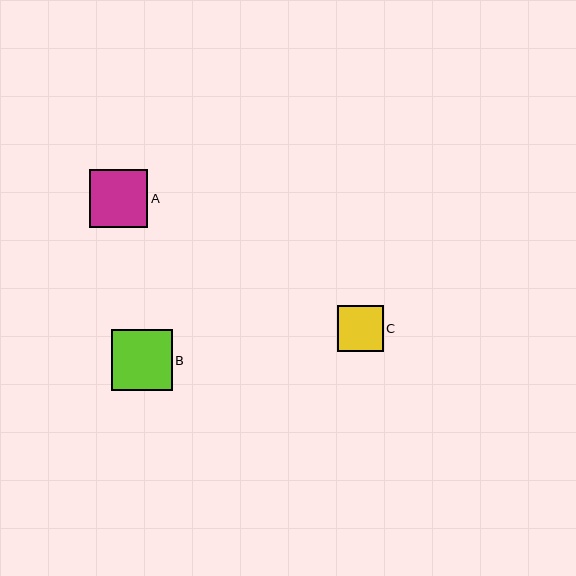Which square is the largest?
Square B is the largest with a size of approximately 61 pixels.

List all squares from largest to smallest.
From largest to smallest: B, A, C.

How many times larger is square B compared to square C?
Square B is approximately 1.3 times the size of square C.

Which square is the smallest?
Square C is the smallest with a size of approximately 46 pixels.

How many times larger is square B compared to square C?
Square B is approximately 1.3 times the size of square C.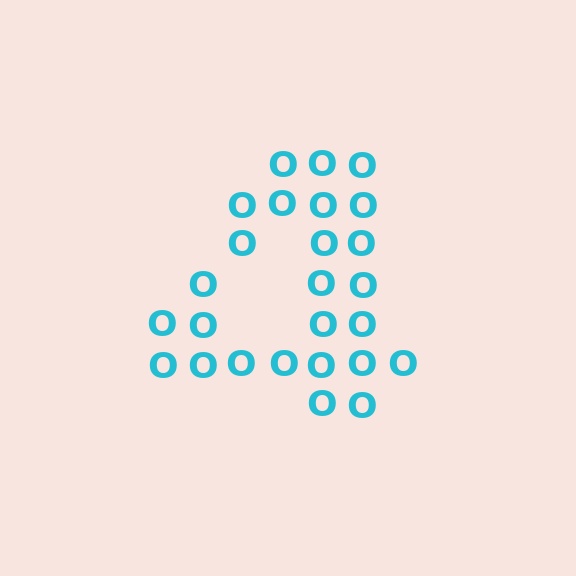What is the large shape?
The large shape is the digit 4.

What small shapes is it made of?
It is made of small letter O's.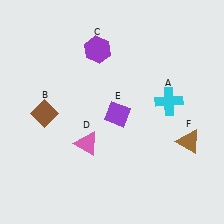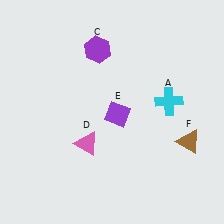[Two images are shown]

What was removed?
The brown diamond (B) was removed in Image 2.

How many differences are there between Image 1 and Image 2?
There is 1 difference between the two images.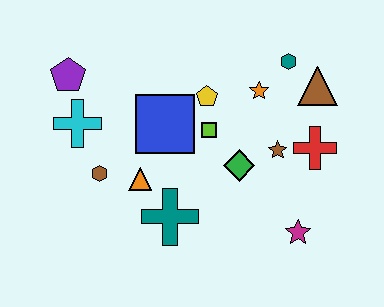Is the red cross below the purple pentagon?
Yes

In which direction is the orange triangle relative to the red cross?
The orange triangle is to the left of the red cross.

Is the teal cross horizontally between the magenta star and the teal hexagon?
No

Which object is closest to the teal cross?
The orange triangle is closest to the teal cross.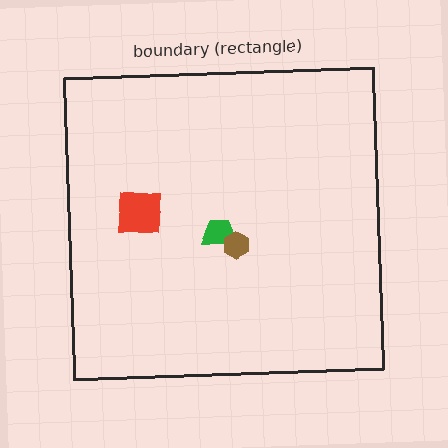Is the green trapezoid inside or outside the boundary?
Inside.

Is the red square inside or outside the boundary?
Inside.